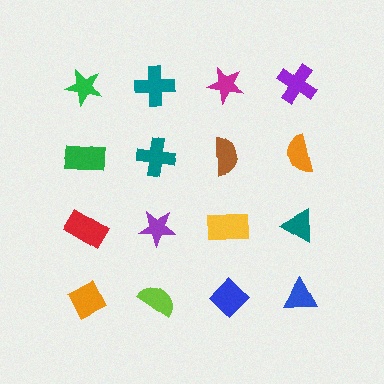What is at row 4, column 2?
A lime semicircle.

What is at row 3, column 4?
A teal triangle.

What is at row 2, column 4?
An orange semicircle.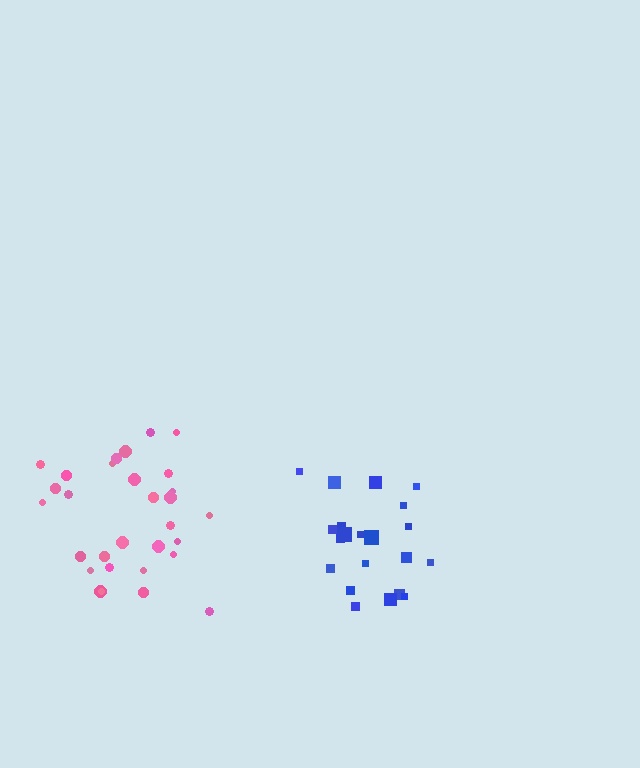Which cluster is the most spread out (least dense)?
Pink.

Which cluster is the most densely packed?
Blue.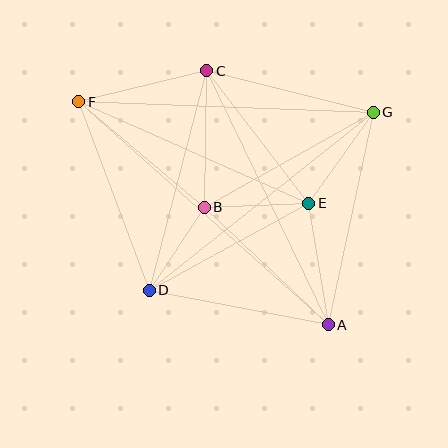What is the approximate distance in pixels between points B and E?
The distance between B and E is approximately 105 pixels.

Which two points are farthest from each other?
Points A and F are farthest from each other.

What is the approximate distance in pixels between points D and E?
The distance between D and E is approximately 182 pixels.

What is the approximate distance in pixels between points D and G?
The distance between D and G is approximately 286 pixels.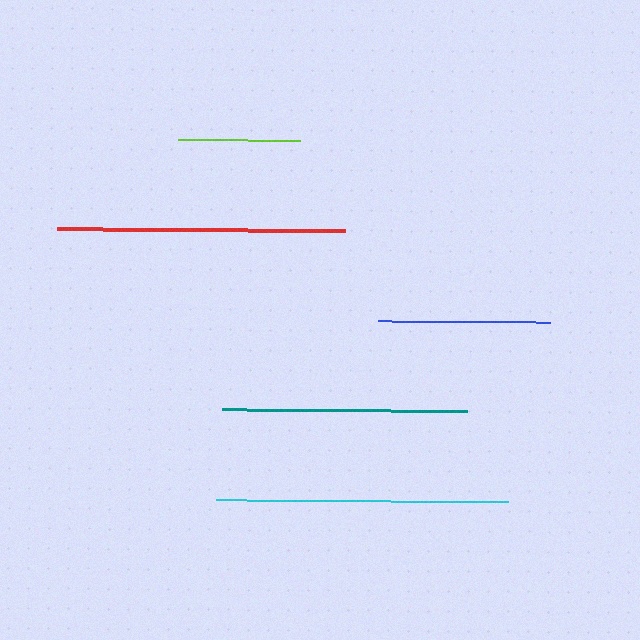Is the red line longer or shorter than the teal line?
The red line is longer than the teal line.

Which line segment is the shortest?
The lime line is the shortest at approximately 122 pixels.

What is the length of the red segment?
The red segment is approximately 288 pixels long.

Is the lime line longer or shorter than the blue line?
The blue line is longer than the lime line.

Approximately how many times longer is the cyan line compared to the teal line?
The cyan line is approximately 1.2 times the length of the teal line.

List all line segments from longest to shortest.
From longest to shortest: cyan, red, teal, blue, lime.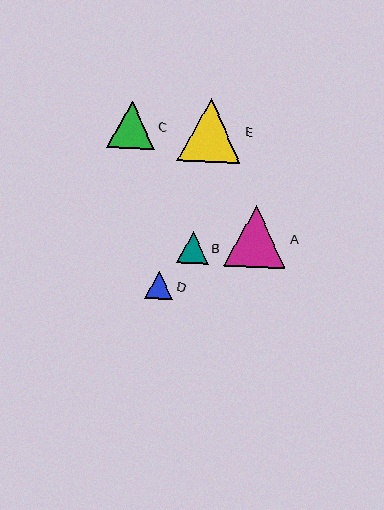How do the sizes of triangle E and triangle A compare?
Triangle E and triangle A are approximately the same size.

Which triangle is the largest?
Triangle E is the largest with a size of approximately 64 pixels.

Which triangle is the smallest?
Triangle D is the smallest with a size of approximately 28 pixels.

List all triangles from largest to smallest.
From largest to smallest: E, A, C, B, D.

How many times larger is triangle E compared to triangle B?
Triangle E is approximately 2.0 times the size of triangle B.